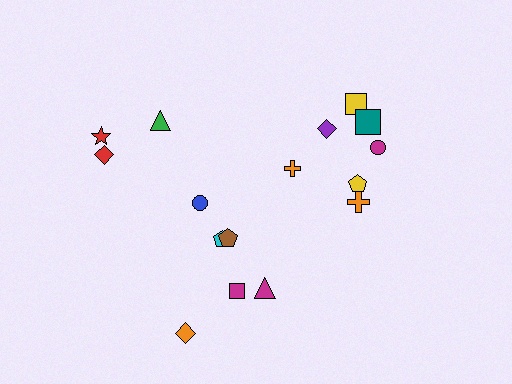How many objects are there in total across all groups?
There are 16 objects.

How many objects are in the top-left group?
There are 4 objects.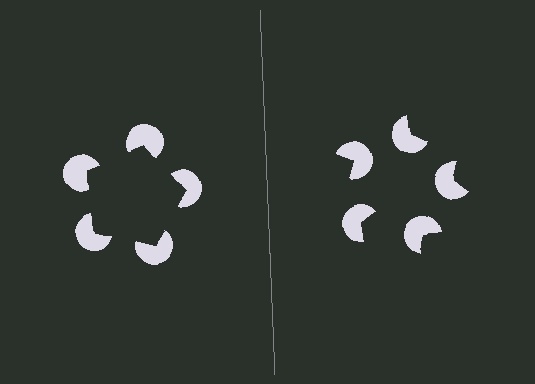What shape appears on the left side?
An illusory pentagon.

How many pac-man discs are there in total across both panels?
10 — 5 on each side.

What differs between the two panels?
The pac-man discs are positioned identically on both sides; only the wedge orientations differ. On the left they align to a pentagon; on the right they are misaligned.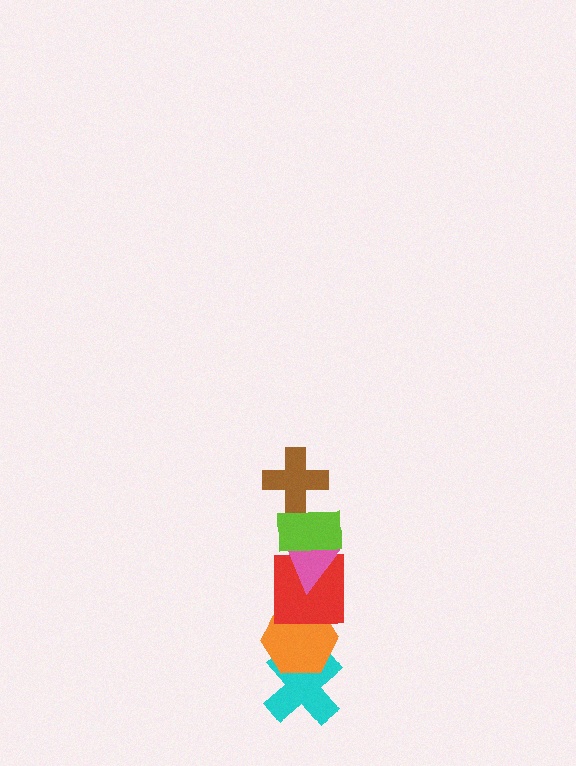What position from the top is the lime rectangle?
The lime rectangle is 2nd from the top.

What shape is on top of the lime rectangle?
The brown cross is on top of the lime rectangle.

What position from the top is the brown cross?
The brown cross is 1st from the top.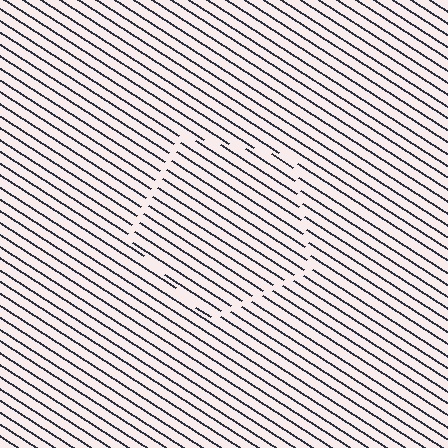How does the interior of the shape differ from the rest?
The interior of the shape contains the same grating, shifted by half a period — the contour is defined by the phase discontinuity where line-ends from the inner and outer gratings abut.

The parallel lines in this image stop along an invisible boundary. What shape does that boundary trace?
An illusory pentagon. The interior of the shape contains the same grating, shifted by half a period — the contour is defined by the phase discontinuity where line-ends from the inner and outer gratings abut.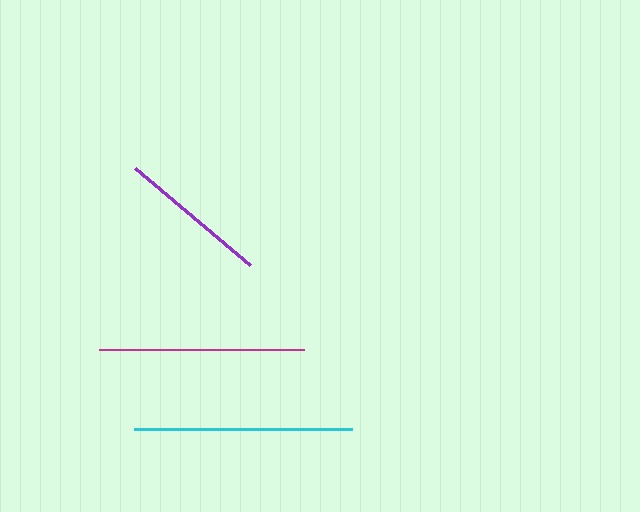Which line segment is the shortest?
The purple line is the shortest at approximately 150 pixels.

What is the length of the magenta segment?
The magenta segment is approximately 205 pixels long.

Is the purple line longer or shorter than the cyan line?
The cyan line is longer than the purple line.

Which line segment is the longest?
The cyan line is the longest at approximately 218 pixels.